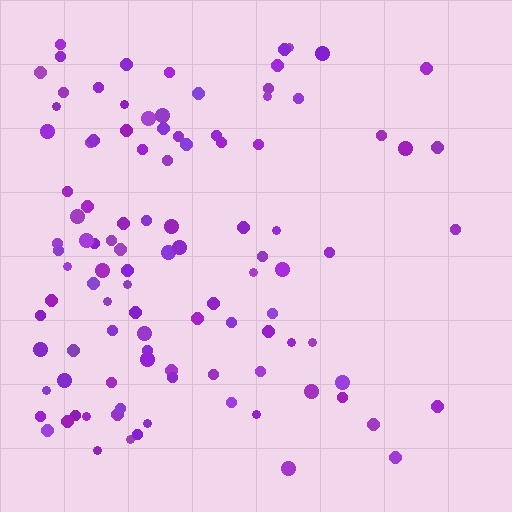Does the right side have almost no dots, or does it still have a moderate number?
Still a moderate number, just noticeably fewer than the left.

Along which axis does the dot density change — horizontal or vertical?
Horizontal.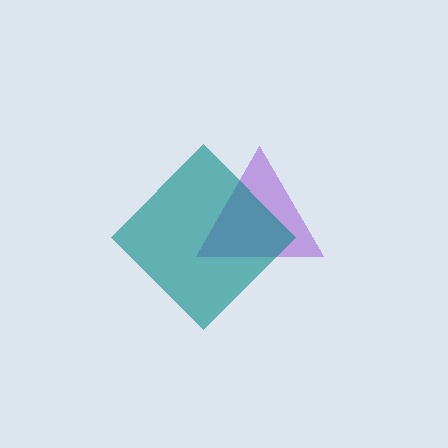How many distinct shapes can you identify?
There are 2 distinct shapes: a purple triangle, a teal diamond.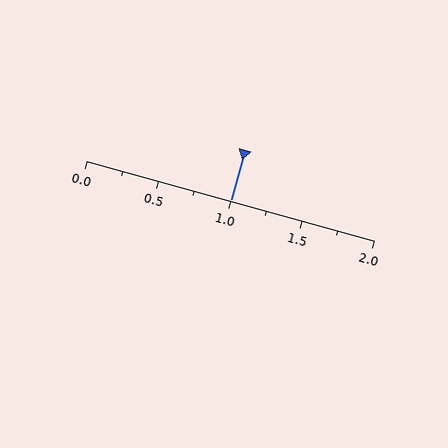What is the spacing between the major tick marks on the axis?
The major ticks are spaced 0.5 apart.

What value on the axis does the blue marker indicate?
The marker indicates approximately 1.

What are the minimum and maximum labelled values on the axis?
The axis runs from 0.0 to 2.0.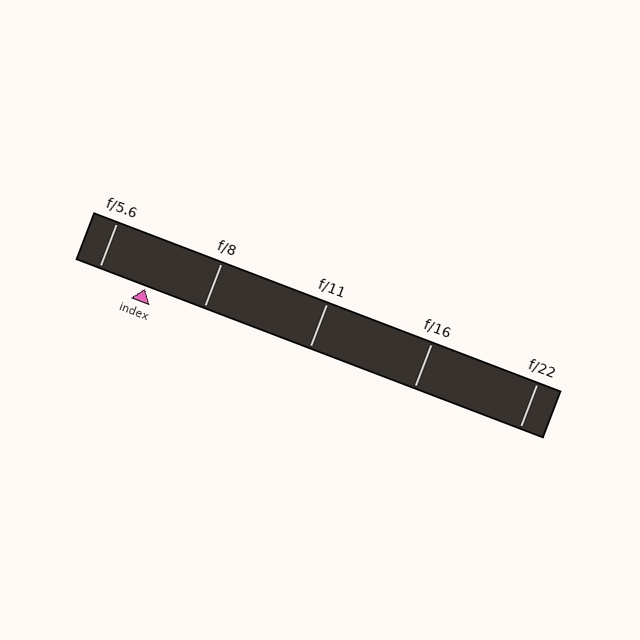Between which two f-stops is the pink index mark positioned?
The index mark is between f/5.6 and f/8.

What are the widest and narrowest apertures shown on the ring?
The widest aperture shown is f/5.6 and the narrowest is f/22.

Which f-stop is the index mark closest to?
The index mark is closest to f/5.6.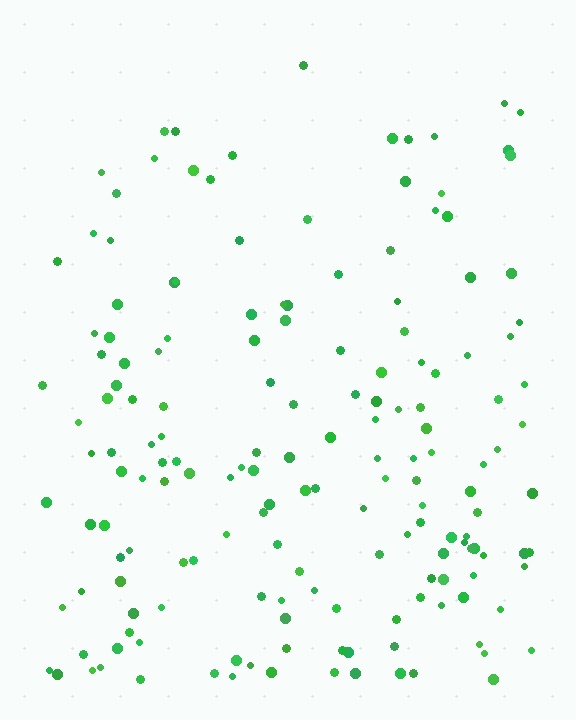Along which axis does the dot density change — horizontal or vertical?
Vertical.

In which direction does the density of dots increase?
From top to bottom, with the bottom side densest.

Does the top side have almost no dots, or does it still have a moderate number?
Still a moderate number, just noticeably fewer than the bottom.